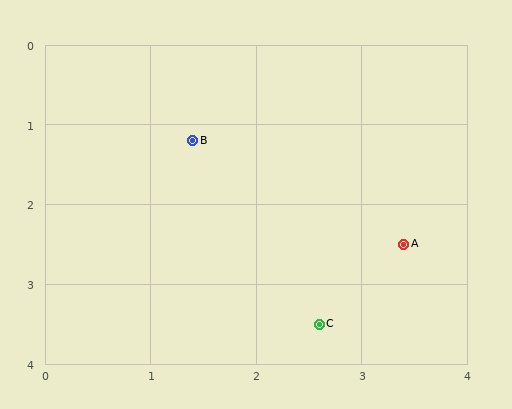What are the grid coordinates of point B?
Point B is at approximately (1.4, 1.2).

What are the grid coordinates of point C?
Point C is at approximately (2.6, 3.5).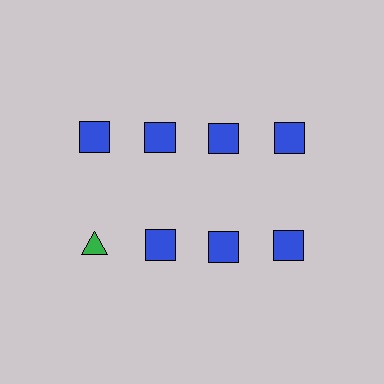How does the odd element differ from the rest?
It differs in both color (green instead of blue) and shape (triangle instead of square).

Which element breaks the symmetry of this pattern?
The green triangle in the second row, leftmost column breaks the symmetry. All other shapes are blue squares.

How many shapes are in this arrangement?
There are 8 shapes arranged in a grid pattern.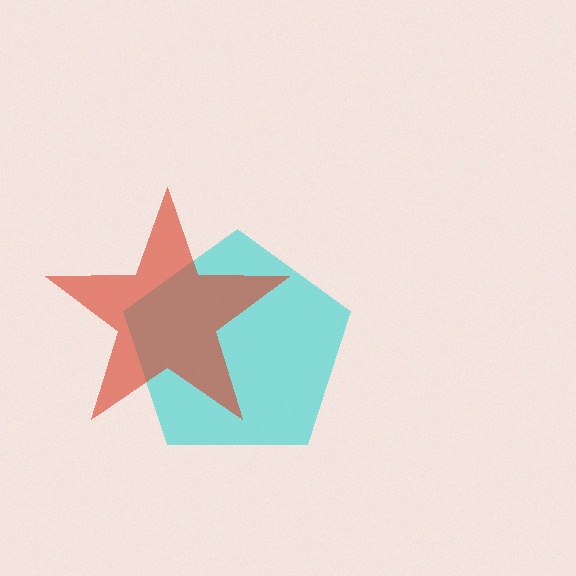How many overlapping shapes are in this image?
There are 2 overlapping shapes in the image.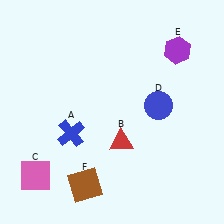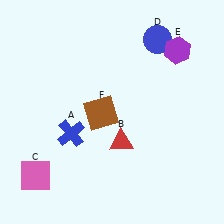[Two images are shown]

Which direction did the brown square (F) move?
The brown square (F) moved up.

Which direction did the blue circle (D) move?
The blue circle (D) moved up.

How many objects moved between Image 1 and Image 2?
2 objects moved between the two images.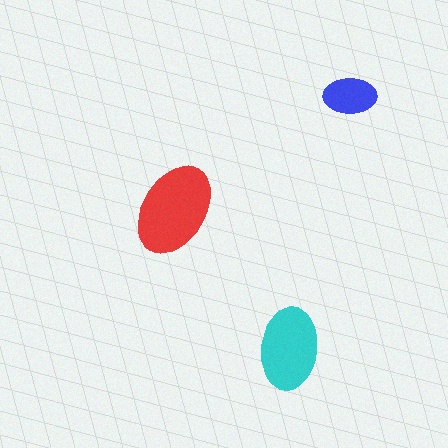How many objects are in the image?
There are 3 objects in the image.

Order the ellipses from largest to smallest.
the red one, the cyan one, the blue one.